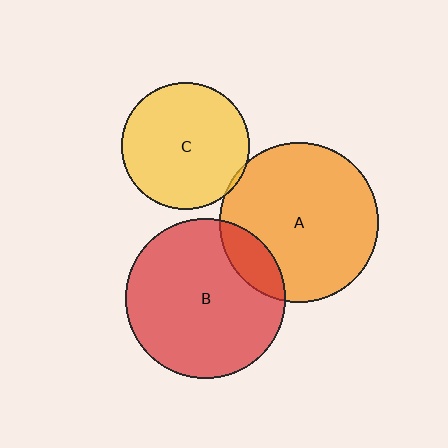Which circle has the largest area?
Circle B (red).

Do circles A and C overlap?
Yes.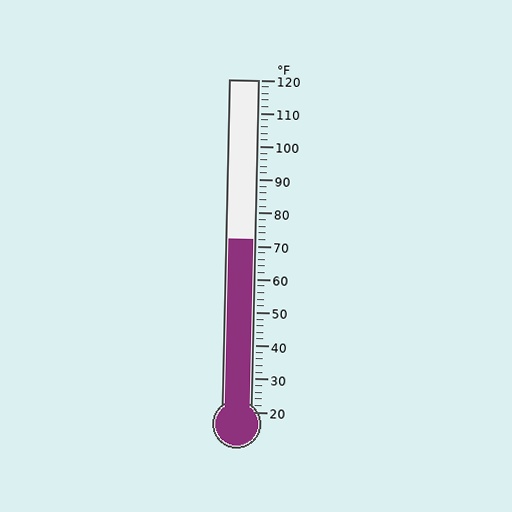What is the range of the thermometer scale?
The thermometer scale ranges from 20°F to 120°F.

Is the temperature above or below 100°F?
The temperature is below 100°F.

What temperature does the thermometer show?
The thermometer shows approximately 72°F.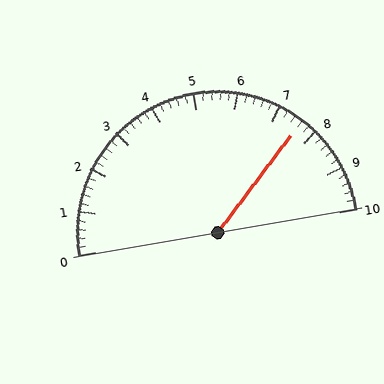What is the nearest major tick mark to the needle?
The nearest major tick mark is 8.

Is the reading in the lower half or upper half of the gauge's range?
The reading is in the upper half of the range (0 to 10).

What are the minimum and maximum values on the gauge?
The gauge ranges from 0 to 10.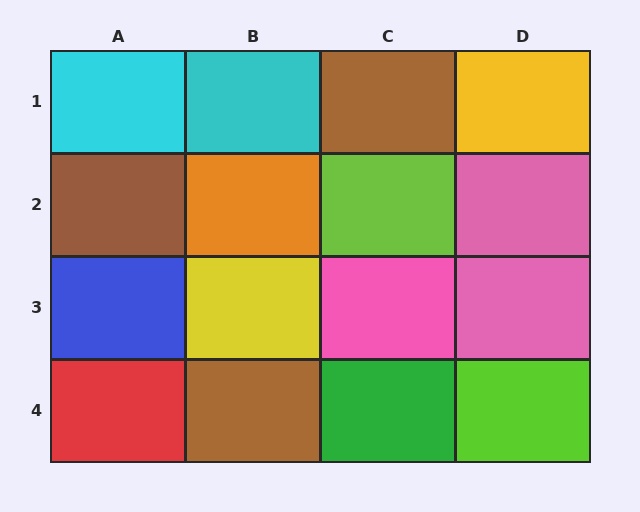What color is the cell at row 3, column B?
Yellow.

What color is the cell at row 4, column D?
Lime.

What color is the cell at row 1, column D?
Yellow.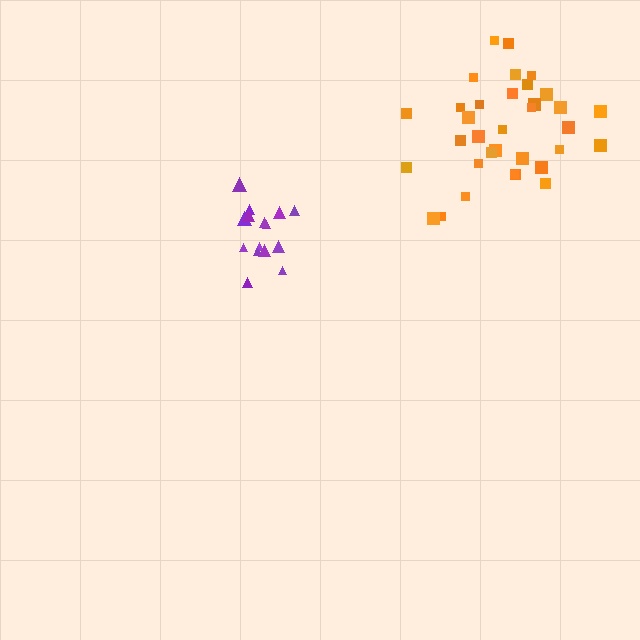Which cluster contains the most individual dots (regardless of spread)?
Orange (34).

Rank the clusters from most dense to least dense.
purple, orange.